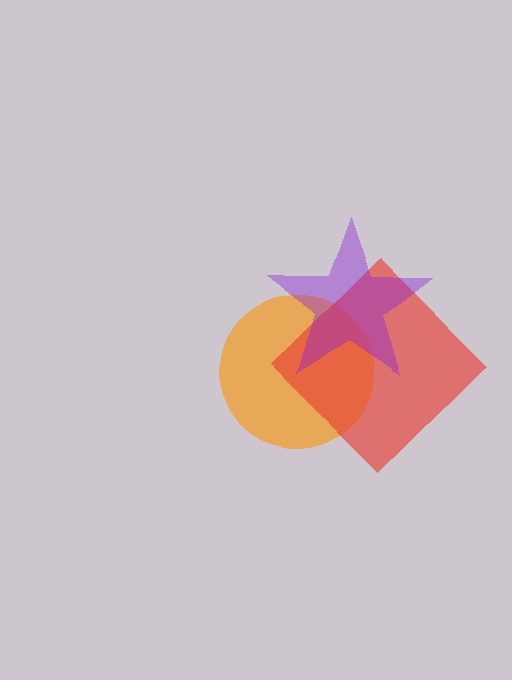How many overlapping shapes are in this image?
There are 3 overlapping shapes in the image.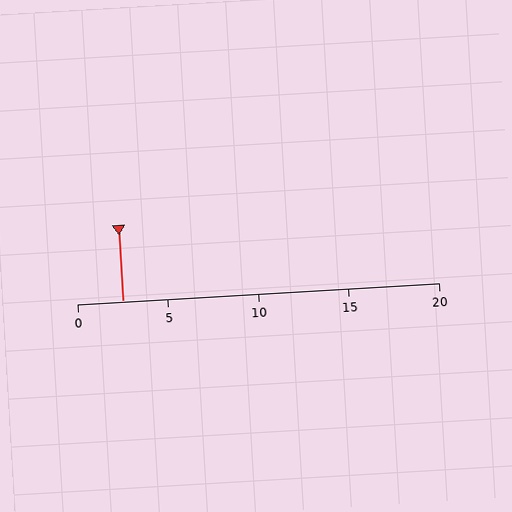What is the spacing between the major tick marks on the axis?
The major ticks are spaced 5 apart.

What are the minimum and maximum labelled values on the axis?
The axis runs from 0 to 20.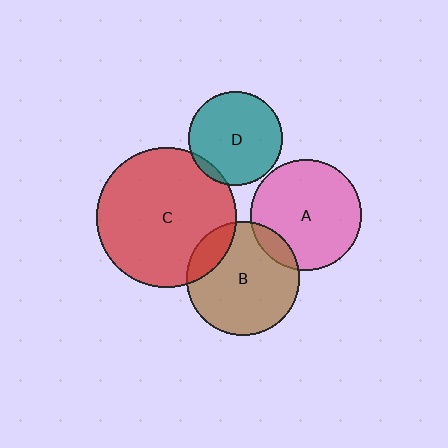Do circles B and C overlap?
Yes.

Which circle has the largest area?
Circle C (red).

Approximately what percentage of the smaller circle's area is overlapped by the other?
Approximately 15%.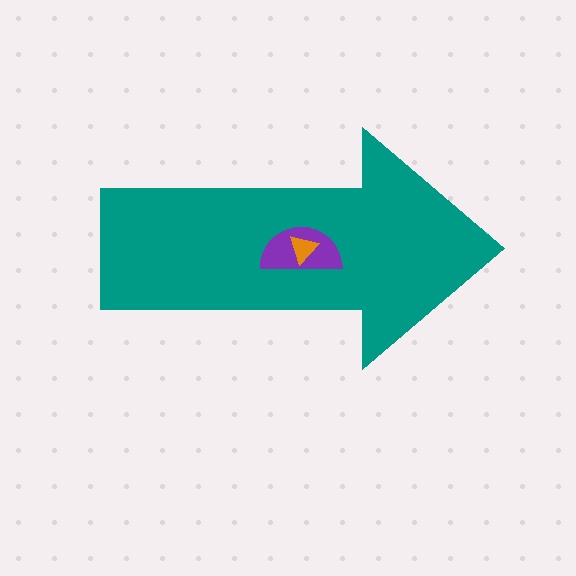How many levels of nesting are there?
3.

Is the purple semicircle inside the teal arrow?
Yes.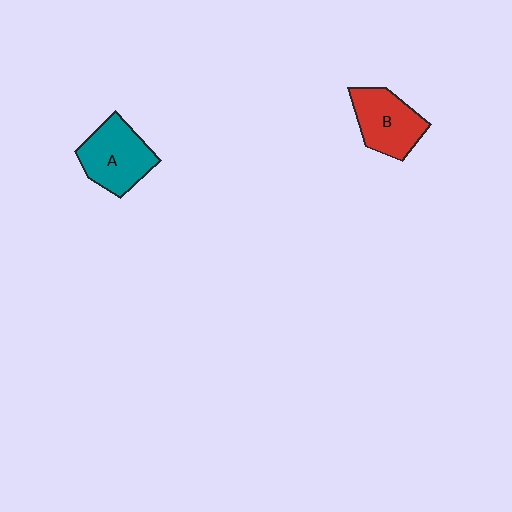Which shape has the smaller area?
Shape B (red).